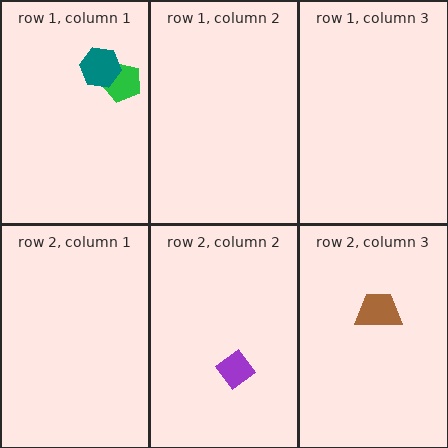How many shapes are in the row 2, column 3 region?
1.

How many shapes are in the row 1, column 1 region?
2.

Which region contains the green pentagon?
The row 1, column 1 region.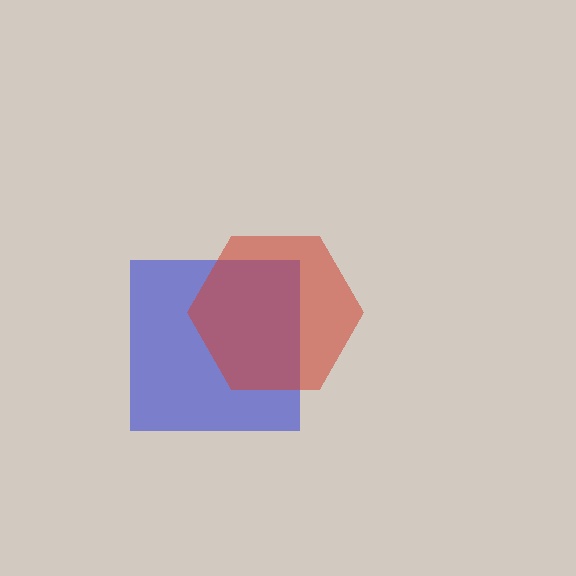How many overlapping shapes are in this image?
There are 2 overlapping shapes in the image.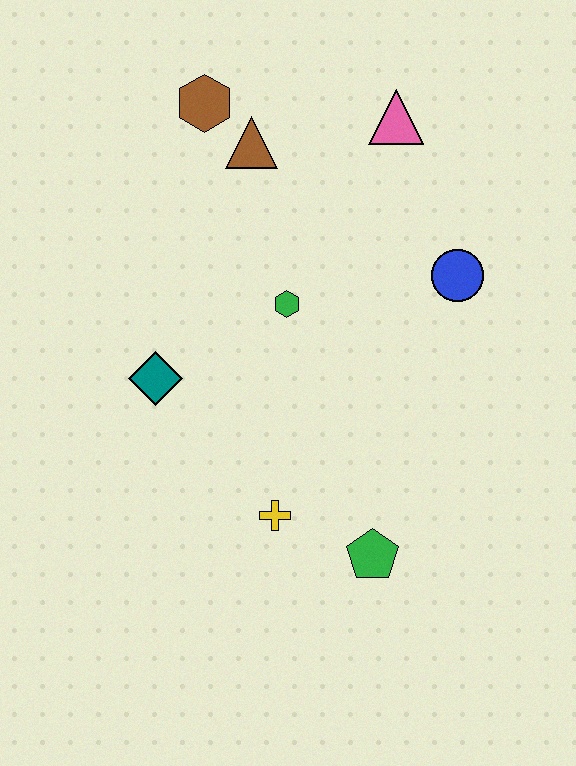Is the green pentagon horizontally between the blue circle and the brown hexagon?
Yes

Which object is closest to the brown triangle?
The brown hexagon is closest to the brown triangle.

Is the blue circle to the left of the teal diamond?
No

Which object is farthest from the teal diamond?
The pink triangle is farthest from the teal diamond.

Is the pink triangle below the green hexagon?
No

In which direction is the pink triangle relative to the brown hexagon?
The pink triangle is to the right of the brown hexagon.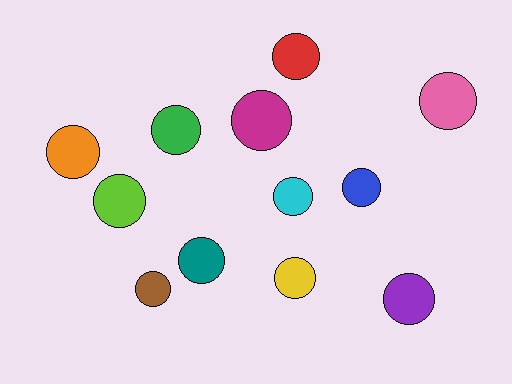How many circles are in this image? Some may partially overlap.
There are 12 circles.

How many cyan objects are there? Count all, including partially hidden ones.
There is 1 cyan object.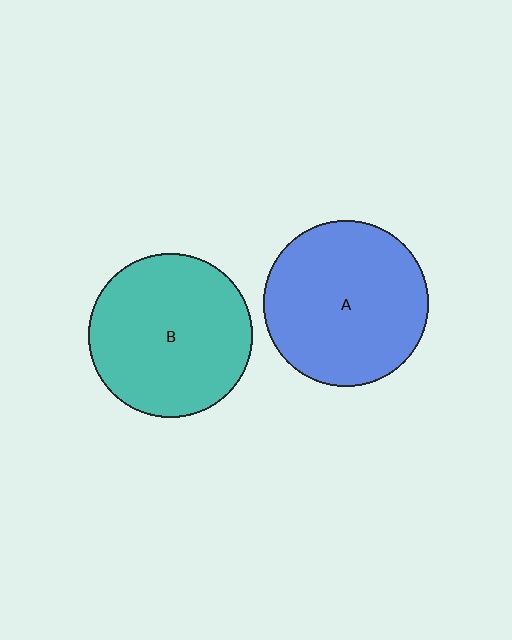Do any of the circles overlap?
No, none of the circles overlap.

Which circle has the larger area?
Circle A (blue).